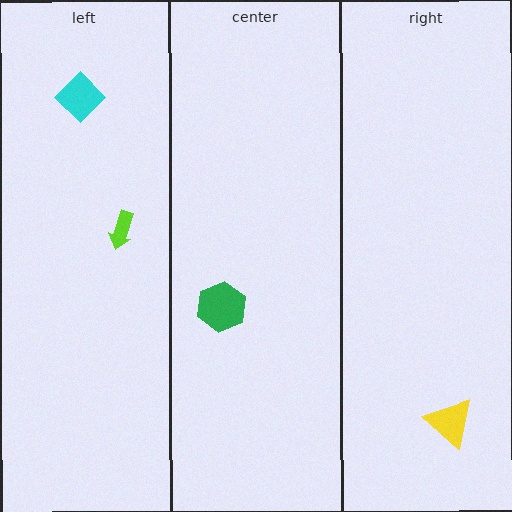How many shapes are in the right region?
1.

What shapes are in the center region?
The green hexagon.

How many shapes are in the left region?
2.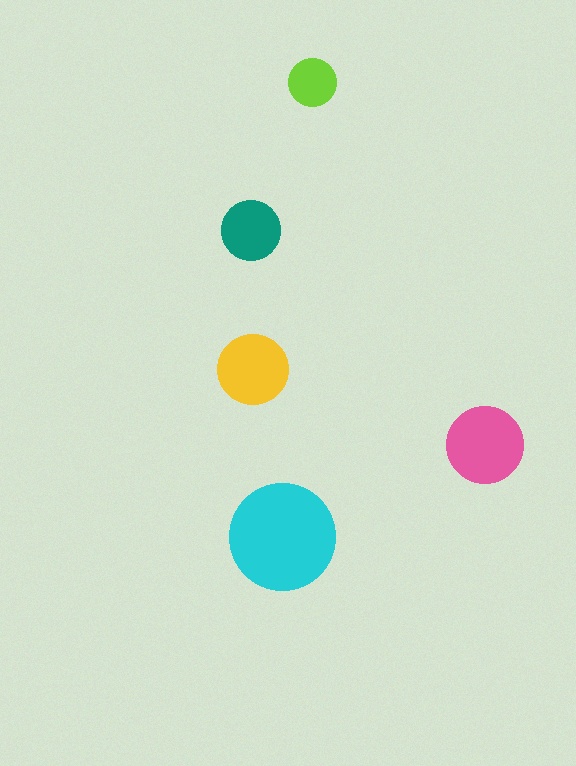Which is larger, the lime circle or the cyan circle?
The cyan one.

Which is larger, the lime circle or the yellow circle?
The yellow one.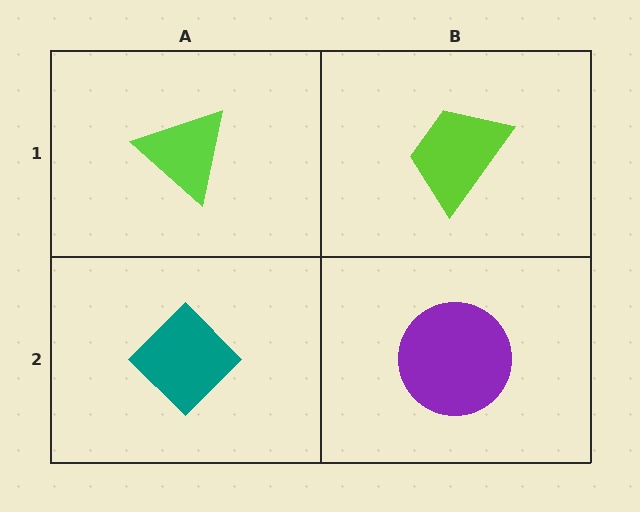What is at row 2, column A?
A teal diamond.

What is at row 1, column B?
A lime trapezoid.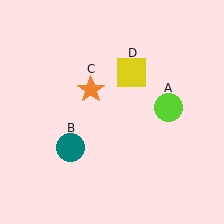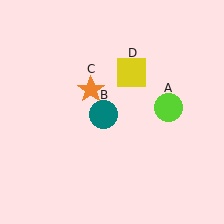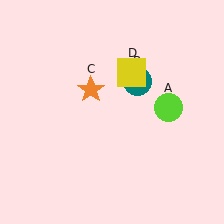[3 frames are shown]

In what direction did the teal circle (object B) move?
The teal circle (object B) moved up and to the right.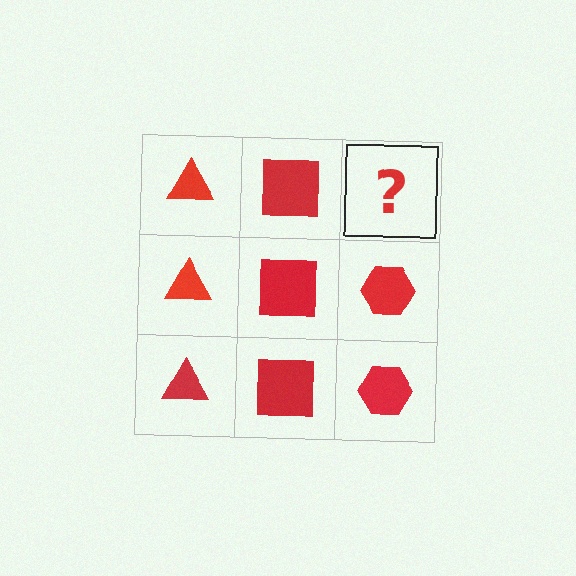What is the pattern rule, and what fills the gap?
The rule is that each column has a consistent shape. The gap should be filled with a red hexagon.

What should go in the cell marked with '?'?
The missing cell should contain a red hexagon.